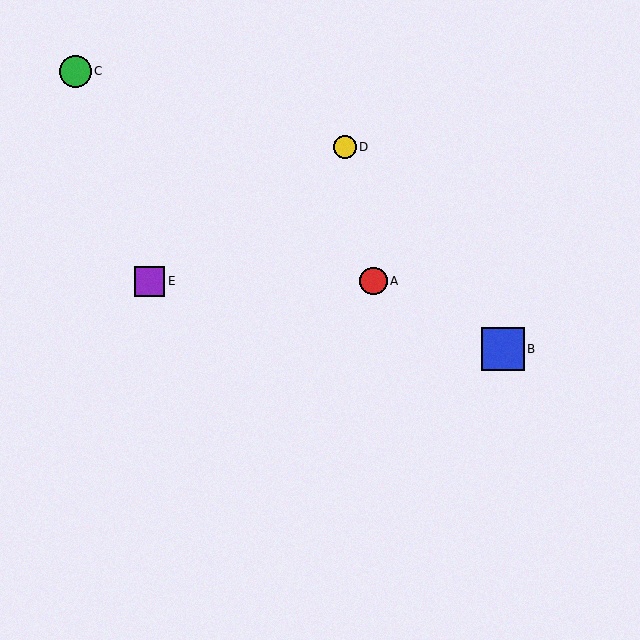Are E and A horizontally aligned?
Yes, both are at y≈281.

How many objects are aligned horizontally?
2 objects (A, E) are aligned horizontally.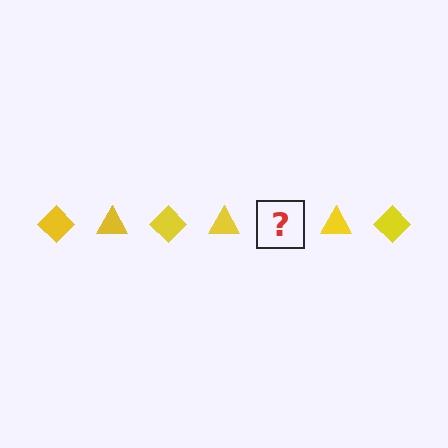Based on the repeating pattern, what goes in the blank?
The blank should be a yellow diamond.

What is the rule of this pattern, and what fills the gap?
The rule is that the pattern cycles through diamond, triangle shapes in yellow. The gap should be filled with a yellow diamond.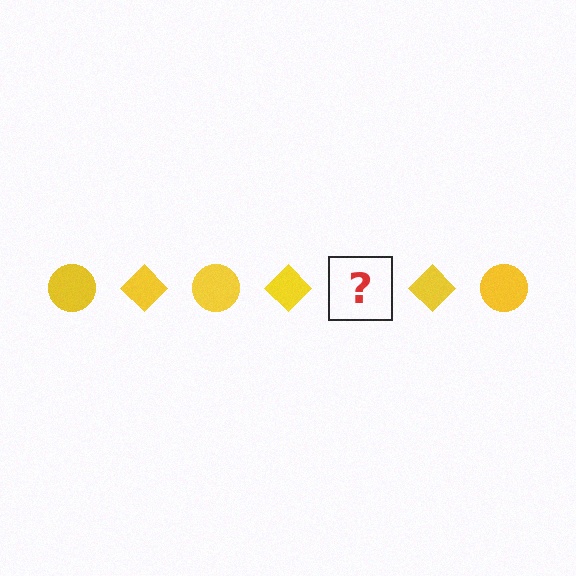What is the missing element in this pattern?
The missing element is a yellow circle.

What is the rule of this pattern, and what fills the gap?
The rule is that the pattern cycles through circle, diamond shapes in yellow. The gap should be filled with a yellow circle.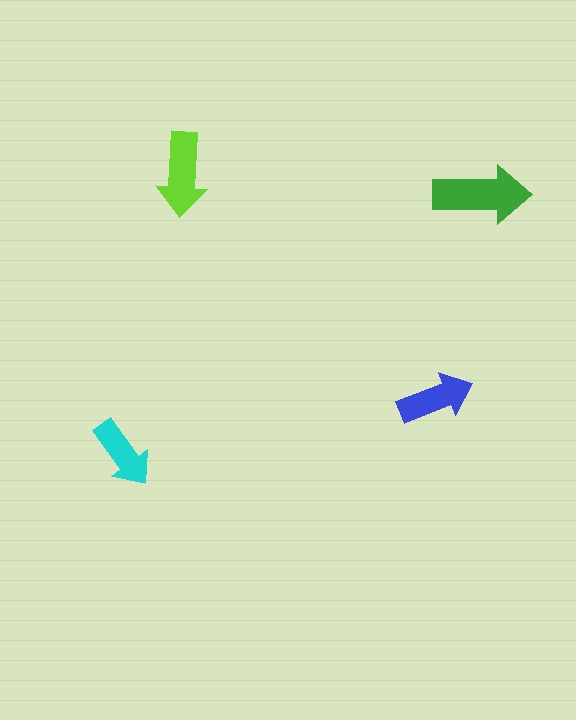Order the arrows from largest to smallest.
the green one, the lime one, the blue one, the cyan one.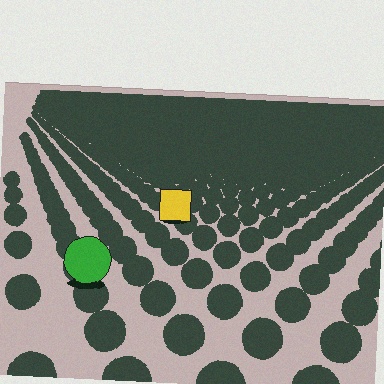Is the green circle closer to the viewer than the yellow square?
Yes. The green circle is closer — you can tell from the texture gradient: the ground texture is coarser near it.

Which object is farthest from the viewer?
The yellow square is farthest from the viewer. It appears smaller and the ground texture around it is denser.